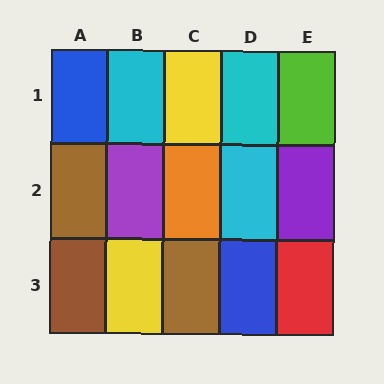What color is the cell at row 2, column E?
Purple.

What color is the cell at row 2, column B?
Purple.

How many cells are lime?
1 cell is lime.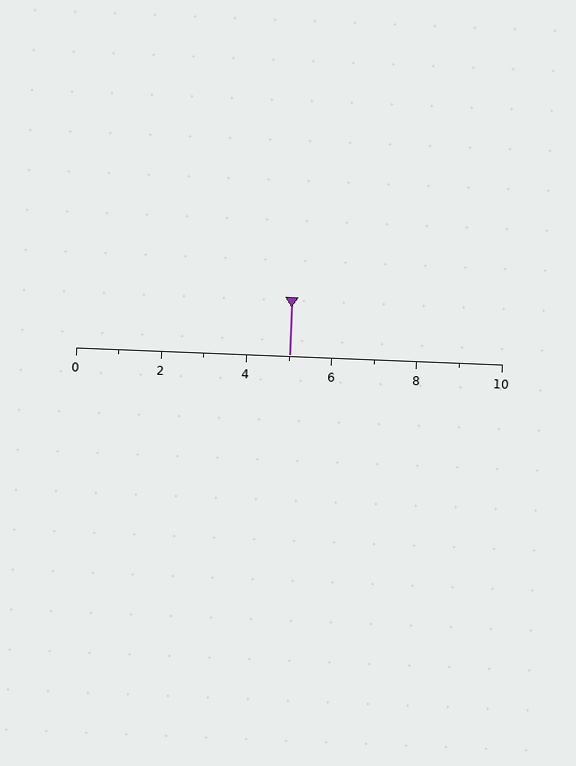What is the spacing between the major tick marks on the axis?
The major ticks are spaced 2 apart.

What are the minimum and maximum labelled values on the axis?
The axis runs from 0 to 10.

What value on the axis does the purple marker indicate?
The marker indicates approximately 5.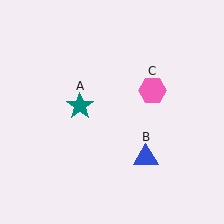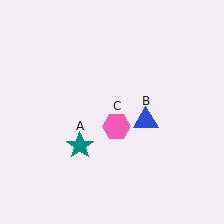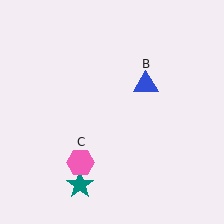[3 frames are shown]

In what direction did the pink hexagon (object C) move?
The pink hexagon (object C) moved down and to the left.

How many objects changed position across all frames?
3 objects changed position: teal star (object A), blue triangle (object B), pink hexagon (object C).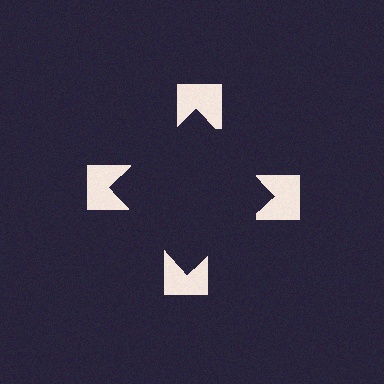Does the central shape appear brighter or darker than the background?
It typically appears slightly darker than the background, even though no actual brightness change is drawn.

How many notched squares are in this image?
There are 4 — one at each vertex of the illusory square.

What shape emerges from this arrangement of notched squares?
An illusory square — its edges are inferred from the aligned wedge cuts in the notched squares, not physically drawn.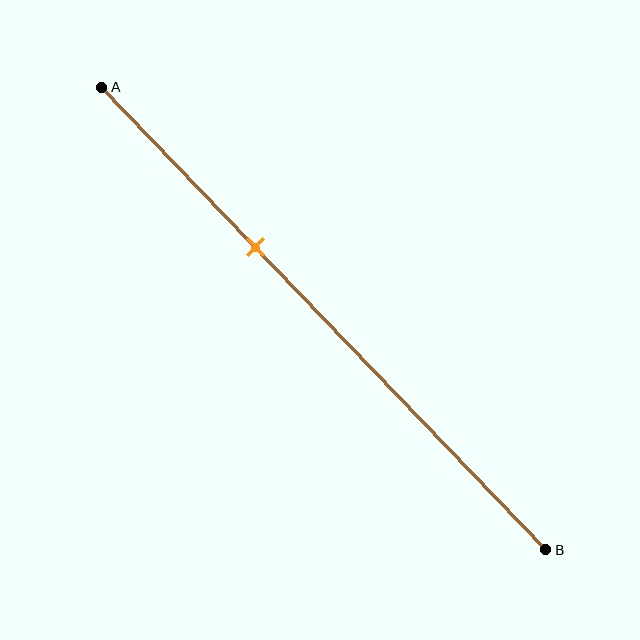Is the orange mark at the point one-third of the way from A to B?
Yes, the mark is approximately at the one-third point.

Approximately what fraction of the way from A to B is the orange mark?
The orange mark is approximately 35% of the way from A to B.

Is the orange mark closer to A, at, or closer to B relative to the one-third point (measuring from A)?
The orange mark is approximately at the one-third point of segment AB.